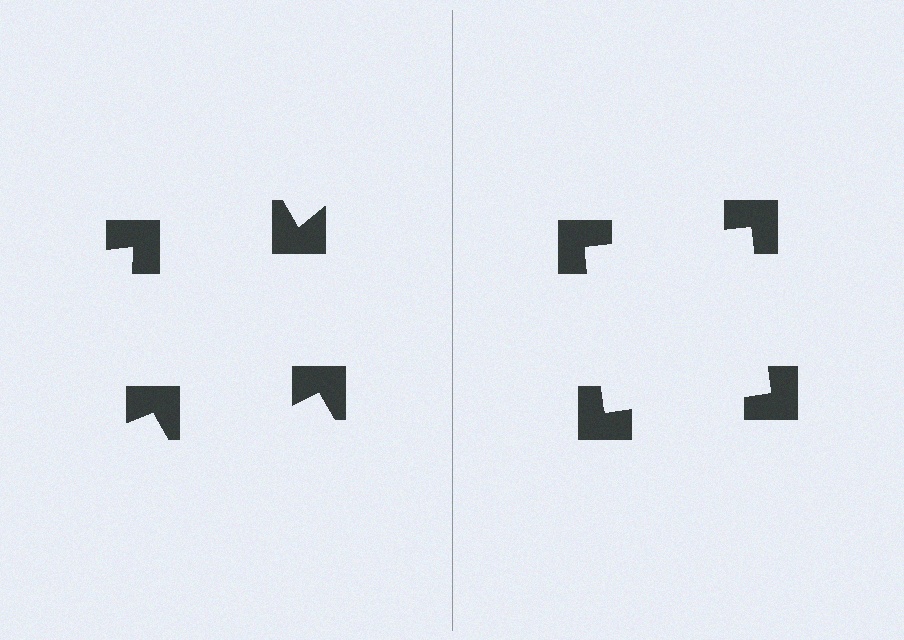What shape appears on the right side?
An illusory square.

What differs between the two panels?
The notched squares are positioned identically on both sides; only the wedge orientations differ. On the right they align to a square; on the left they are misaligned.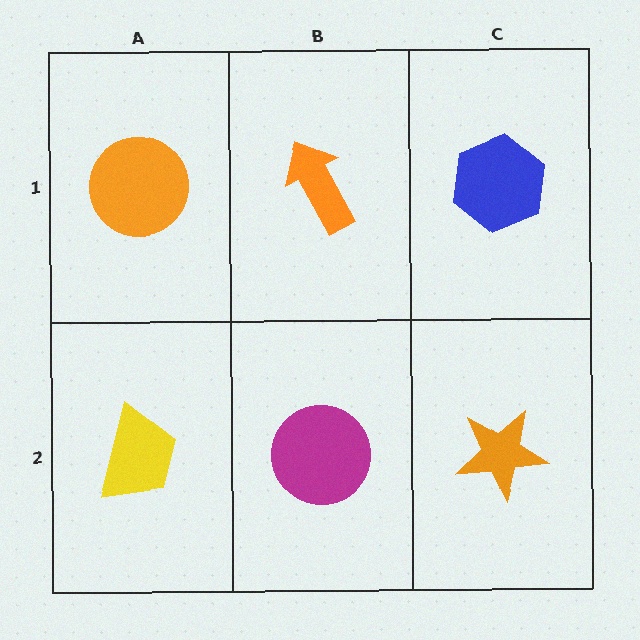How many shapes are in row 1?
3 shapes.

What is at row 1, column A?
An orange circle.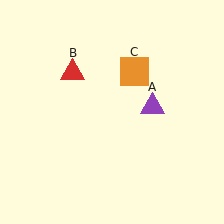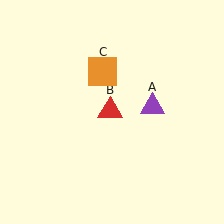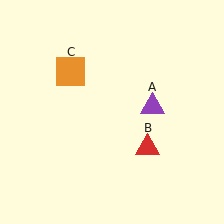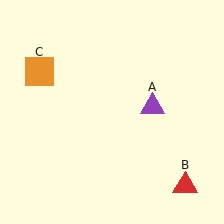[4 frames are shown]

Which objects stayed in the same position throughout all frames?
Purple triangle (object A) remained stationary.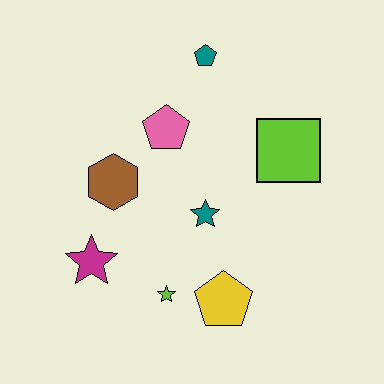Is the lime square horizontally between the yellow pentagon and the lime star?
No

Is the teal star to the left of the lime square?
Yes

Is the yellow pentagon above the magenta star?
No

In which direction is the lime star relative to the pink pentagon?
The lime star is below the pink pentagon.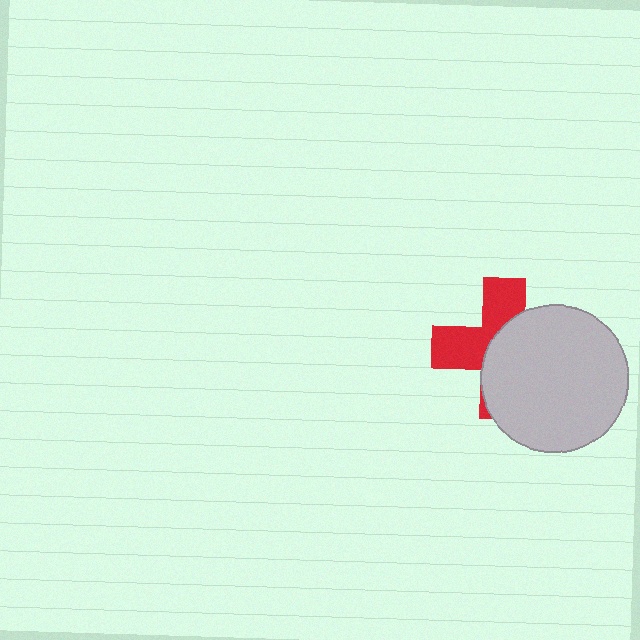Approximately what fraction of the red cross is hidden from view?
Roughly 56% of the red cross is hidden behind the light gray circle.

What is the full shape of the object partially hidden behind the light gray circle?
The partially hidden object is a red cross.